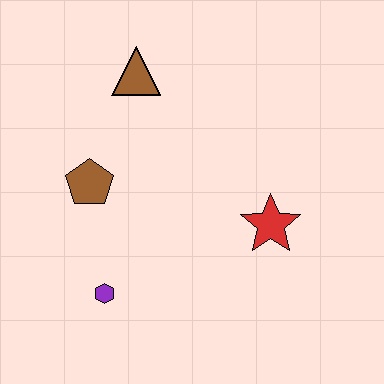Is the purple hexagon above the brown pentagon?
No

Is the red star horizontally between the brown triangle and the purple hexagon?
No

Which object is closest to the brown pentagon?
The purple hexagon is closest to the brown pentagon.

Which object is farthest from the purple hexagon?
The brown triangle is farthest from the purple hexagon.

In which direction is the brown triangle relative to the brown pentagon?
The brown triangle is above the brown pentagon.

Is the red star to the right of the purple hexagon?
Yes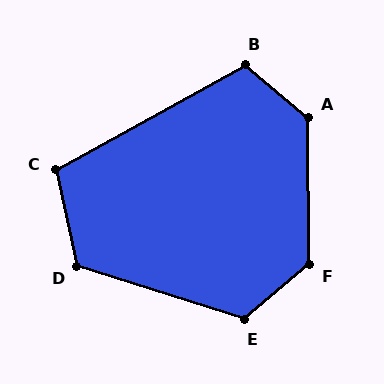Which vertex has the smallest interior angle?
C, at approximately 107 degrees.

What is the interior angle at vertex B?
Approximately 111 degrees (obtuse).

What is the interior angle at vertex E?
Approximately 122 degrees (obtuse).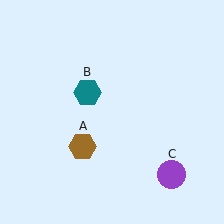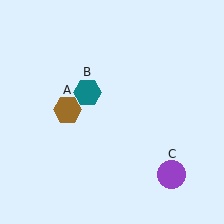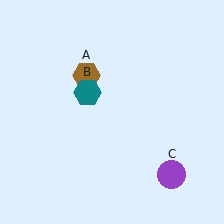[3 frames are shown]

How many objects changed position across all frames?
1 object changed position: brown hexagon (object A).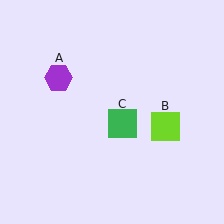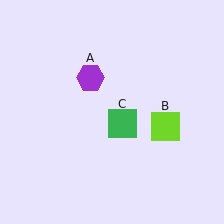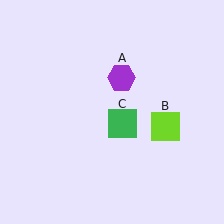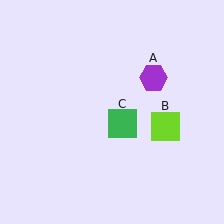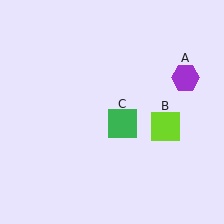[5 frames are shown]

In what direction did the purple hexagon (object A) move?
The purple hexagon (object A) moved right.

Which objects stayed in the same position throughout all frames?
Lime square (object B) and green square (object C) remained stationary.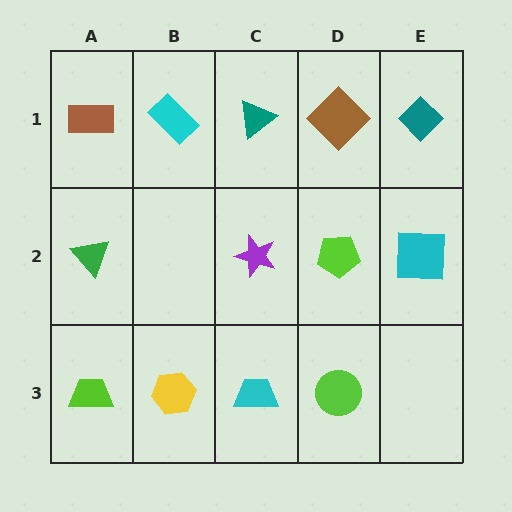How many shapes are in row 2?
4 shapes.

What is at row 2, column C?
A purple star.